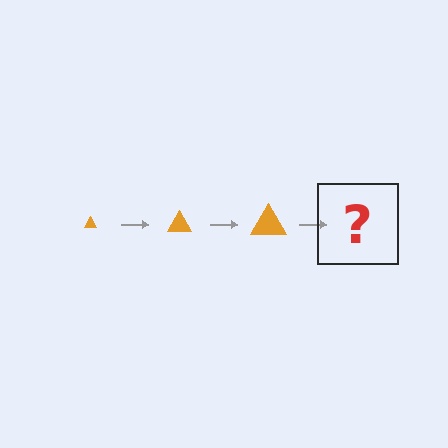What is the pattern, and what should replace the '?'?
The pattern is that the triangle gets progressively larger each step. The '?' should be an orange triangle, larger than the previous one.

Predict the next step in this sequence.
The next step is an orange triangle, larger than the previous one.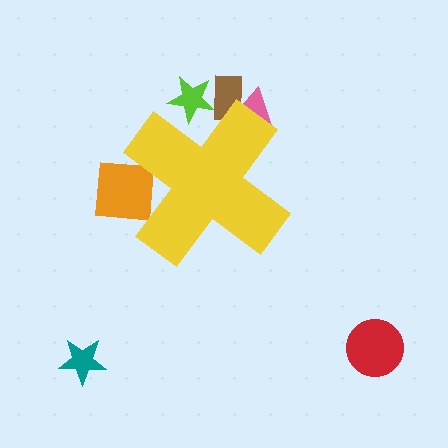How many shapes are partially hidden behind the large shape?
4 shapes are partially hidden.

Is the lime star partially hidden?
Yes, the lime star is partially hidden behind the yellow cross.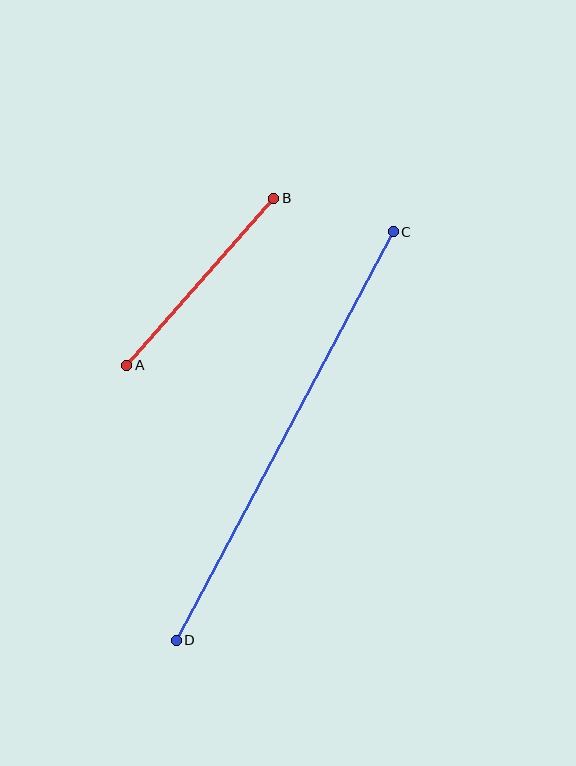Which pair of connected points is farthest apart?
Points C and D are farthest apart.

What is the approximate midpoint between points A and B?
The midpoint is at approximately (200, 282) pixels.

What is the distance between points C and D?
The distance is approximately 463 pixels.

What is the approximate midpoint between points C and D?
The midpoint is at approximately (285, 436) pixels.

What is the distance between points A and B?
The distance is approximately 223 pixels.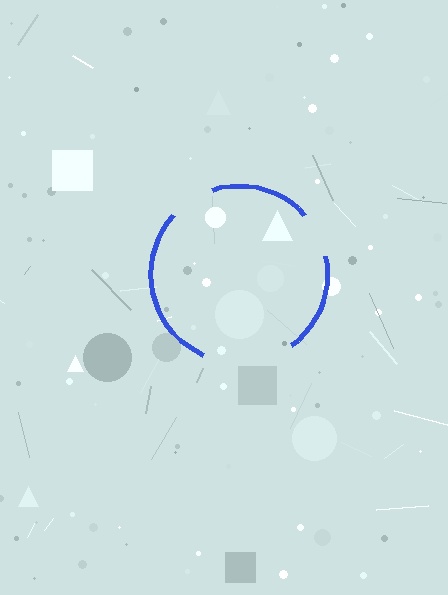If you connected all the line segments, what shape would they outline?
They would outline a circle.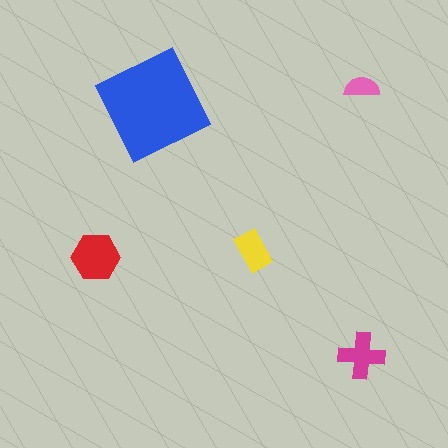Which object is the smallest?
The pink semicircle.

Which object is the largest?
The blue square.